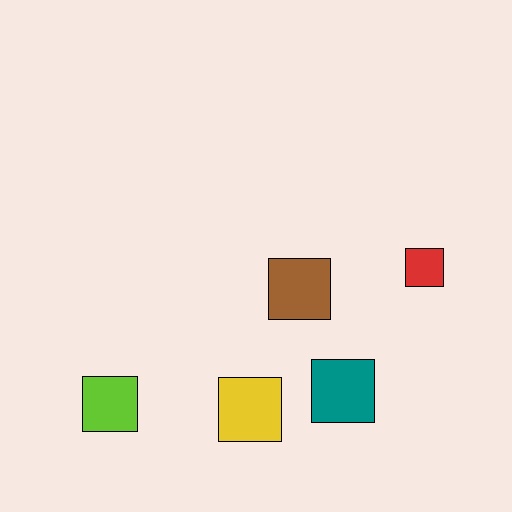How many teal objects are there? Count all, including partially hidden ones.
There is 1 teal object.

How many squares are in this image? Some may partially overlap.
There are 5 squares.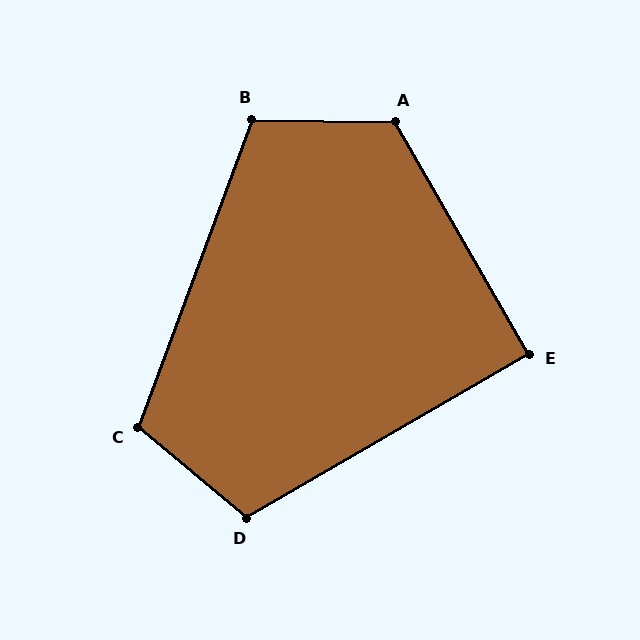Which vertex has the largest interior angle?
A, at approximately 121 degrees.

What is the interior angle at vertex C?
Approximately 110 degrees (obtuse).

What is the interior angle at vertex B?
Approximately 109 degrees (obtuse).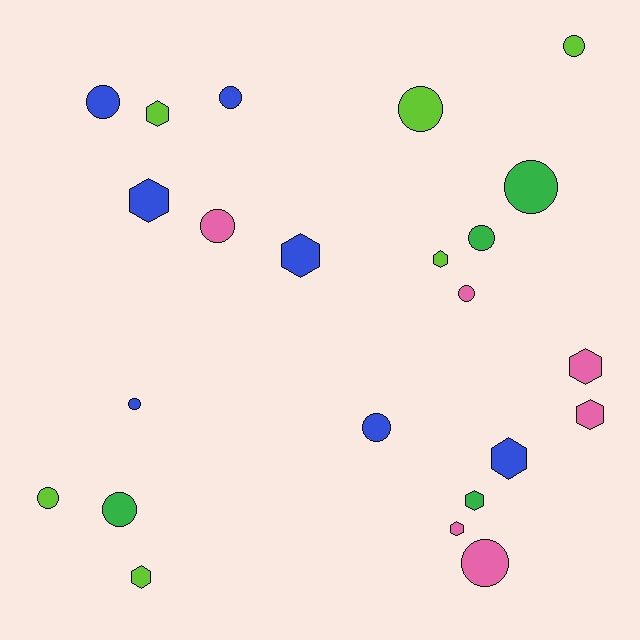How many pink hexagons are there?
There are 3 pink hexagons.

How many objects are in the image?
There are 23 objects.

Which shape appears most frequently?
Circle, with 13 objects.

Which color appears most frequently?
Blue, with 7 objects.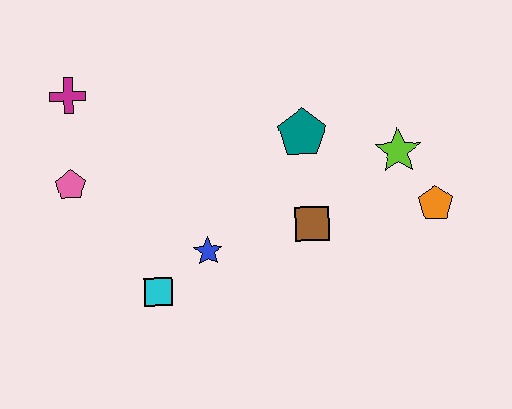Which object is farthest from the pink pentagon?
The orange pentagon is farthest from the pink pentagon.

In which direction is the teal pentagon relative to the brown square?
The teal pentagon is above the brown square.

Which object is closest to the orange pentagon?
The lime star is closest to the orange pentagon.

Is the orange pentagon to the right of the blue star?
Yes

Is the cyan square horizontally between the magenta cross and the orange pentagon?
Yes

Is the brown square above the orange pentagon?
No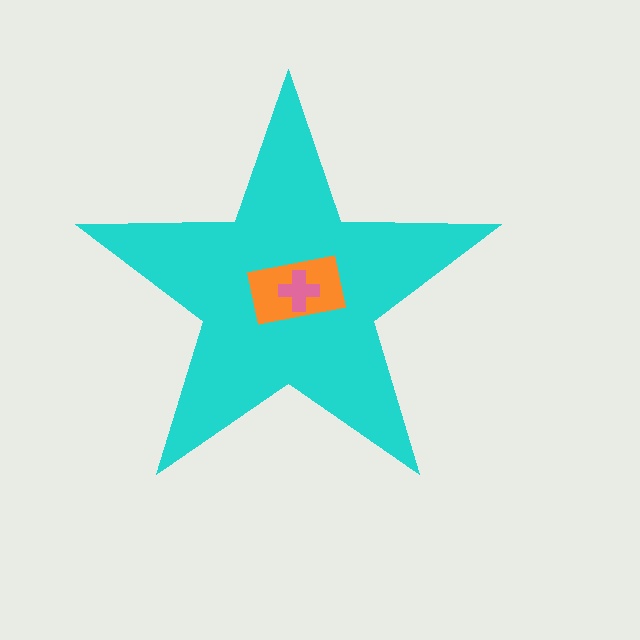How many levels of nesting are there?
3.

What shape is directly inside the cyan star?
The orange rectangle.